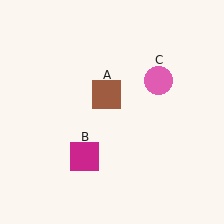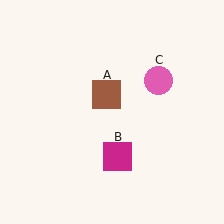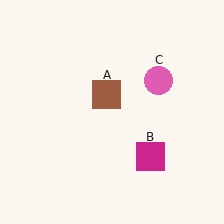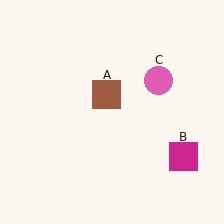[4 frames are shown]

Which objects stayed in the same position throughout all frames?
Brown square (object A) and pink circle (object C) remained stationary.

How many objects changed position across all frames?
1 object changed position: magenta square (object B).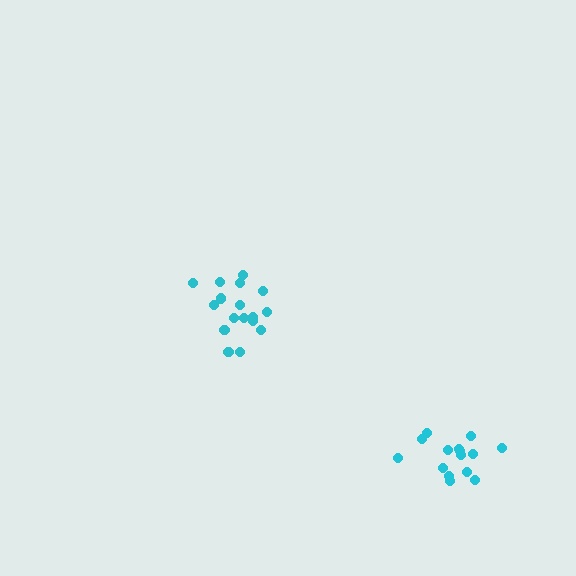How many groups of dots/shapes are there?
There are 2 groups.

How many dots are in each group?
Group 1: 17 dots, Group 2: 15 dots (32 total).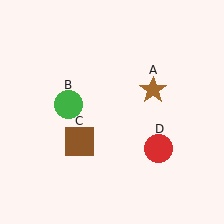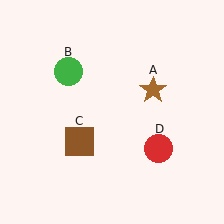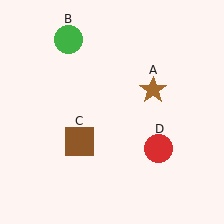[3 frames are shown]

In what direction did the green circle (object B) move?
The green circle (object B) moved up.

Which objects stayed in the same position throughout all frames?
Brown star (object A) and brown square (object C) and red circle (object D) remained stationary.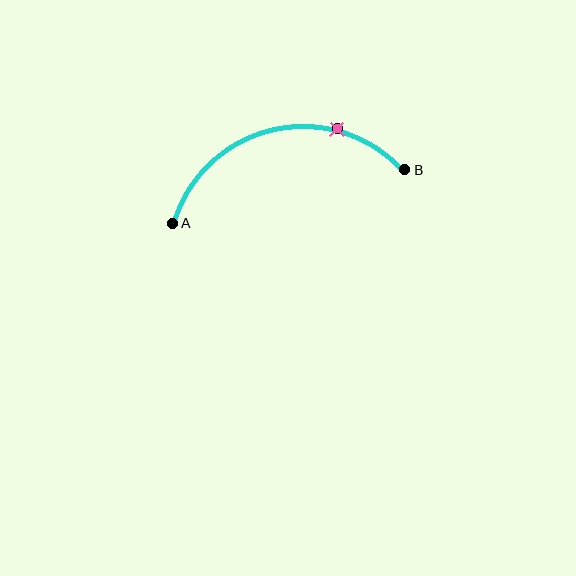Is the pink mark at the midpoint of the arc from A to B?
No. The pink mark lies on the arc but is closer to endpoint B. The arc midpoint would be at the point on the curve equidistant along the arc from both A and B.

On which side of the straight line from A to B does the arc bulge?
The arc bulges above the straight line connecting A and B.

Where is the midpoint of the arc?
The arc midpoint is the point on the curve farthest from the straight line joining A and B. It sits above that line.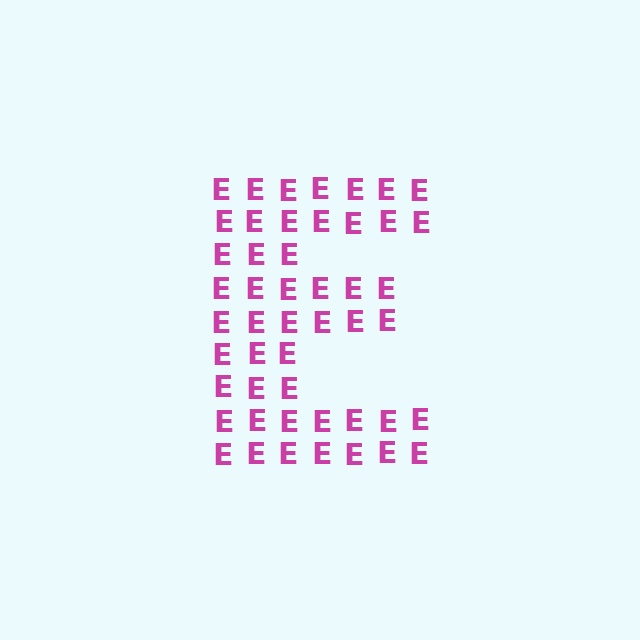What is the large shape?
The large shape is the letter E.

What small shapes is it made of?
It is made of small letter E's.